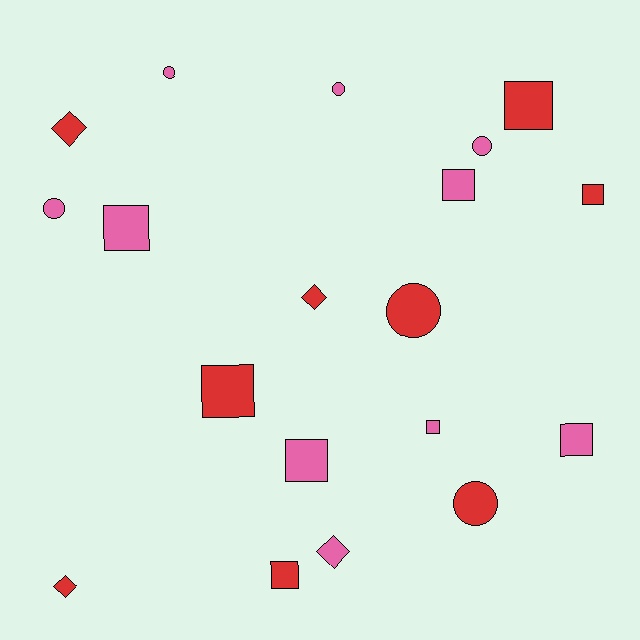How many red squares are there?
There are 4 red squares.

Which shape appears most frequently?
Square, with 9 objects.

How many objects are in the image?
There are 19 objects.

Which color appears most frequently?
Pink, with 10 objects.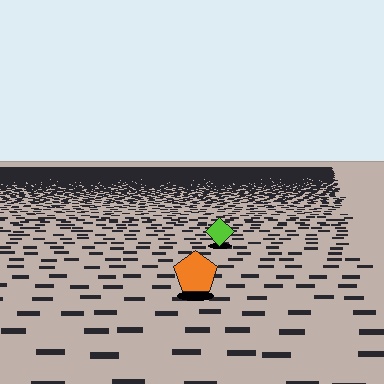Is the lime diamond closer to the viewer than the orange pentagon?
No. The orange pentagon is closer — you can tell from the texture gradient: the ground texture is coarser near it.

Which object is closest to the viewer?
The orange pentagon is closest. The texture marks near it are larger and more spread out.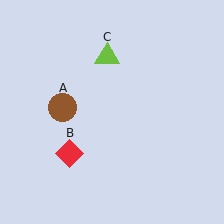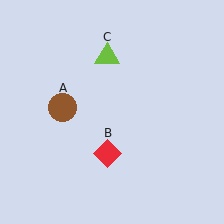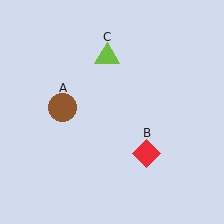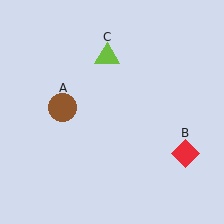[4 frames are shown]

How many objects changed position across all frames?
1 object changed position: red diamond (object B).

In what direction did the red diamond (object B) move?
The red diamond (object B) moved right.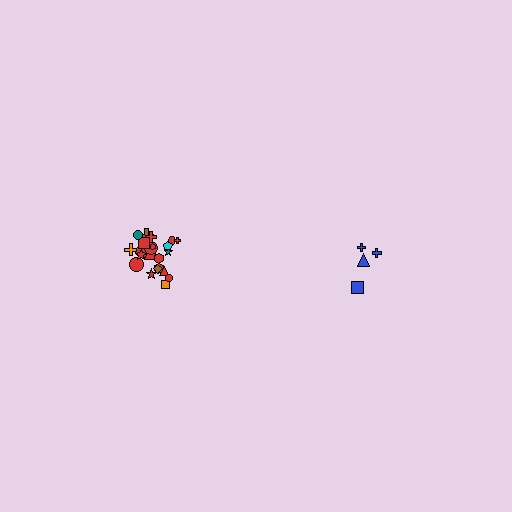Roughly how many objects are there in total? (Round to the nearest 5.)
Roughly 25 objects in total.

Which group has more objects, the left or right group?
The left group.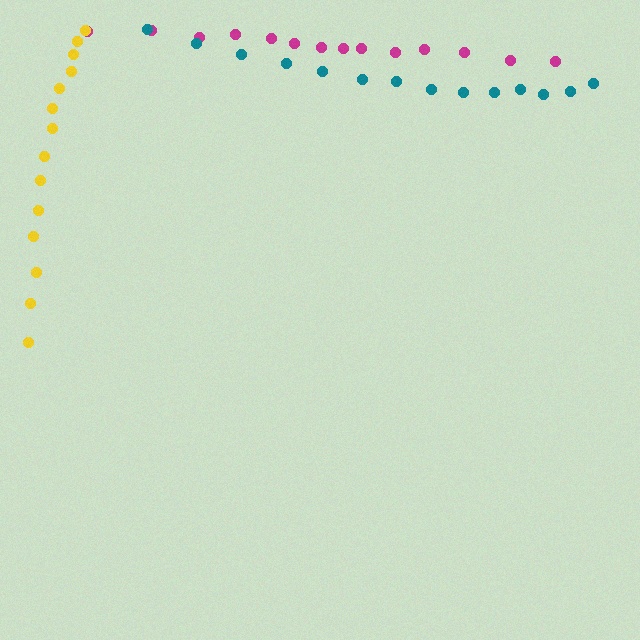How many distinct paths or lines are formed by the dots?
There are 3 distinct paths.